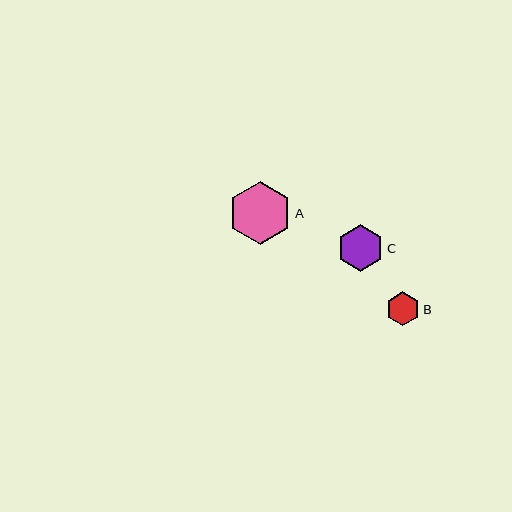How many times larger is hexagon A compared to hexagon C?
Hexagon A is approximately 1.3 times the size of hexagon C.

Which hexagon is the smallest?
Hexagon B is the smallest with a size of approximately 34 pixels.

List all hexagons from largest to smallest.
From largest to smallest: A, C, B.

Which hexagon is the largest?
Hexagon A is the largest with a size of approximately 63 pixels.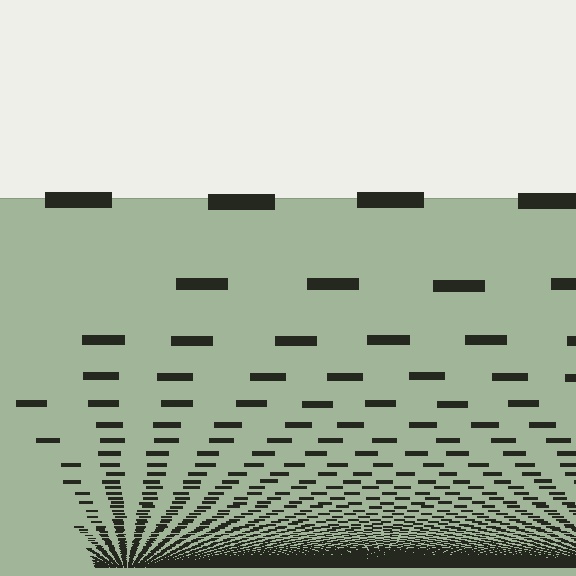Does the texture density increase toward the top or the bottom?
Density increases toward the bottom.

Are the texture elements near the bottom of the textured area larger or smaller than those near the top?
Smaller. The gradient is inverted — elements near the bottom are smaller and denser.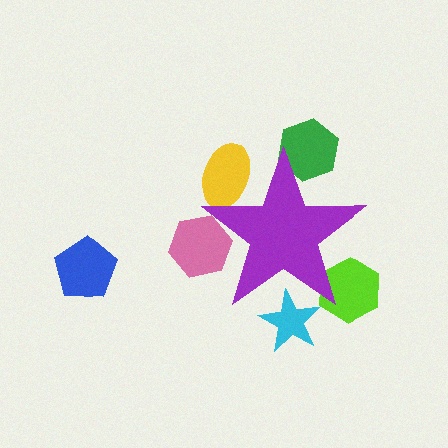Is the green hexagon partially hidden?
Yes, the green hexagon is partially hidden behind the purple star.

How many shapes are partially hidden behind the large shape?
5 shapes are partially hidden.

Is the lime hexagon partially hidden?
Yes, the lime hexagon is partially hidden behind the purple star.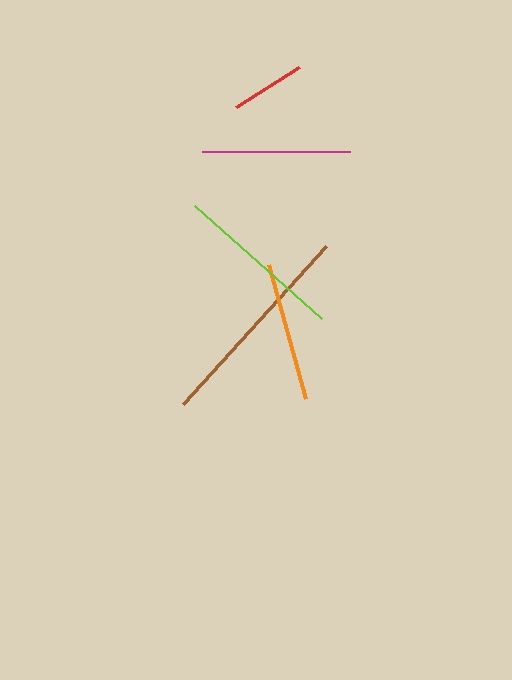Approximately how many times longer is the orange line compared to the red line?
The orange line is approximately 1.9 times the length of the red line.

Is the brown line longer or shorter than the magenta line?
The brown line is longer than the magenta line.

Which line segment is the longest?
The brown line is the longest at approximately 213 pixels.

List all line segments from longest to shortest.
From longest to shortest: brown, lime, magenta, orange, red.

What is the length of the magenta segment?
The magenta segment is approximately 147 pixels long.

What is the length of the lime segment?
The lime segment is approximately 170 pixels long.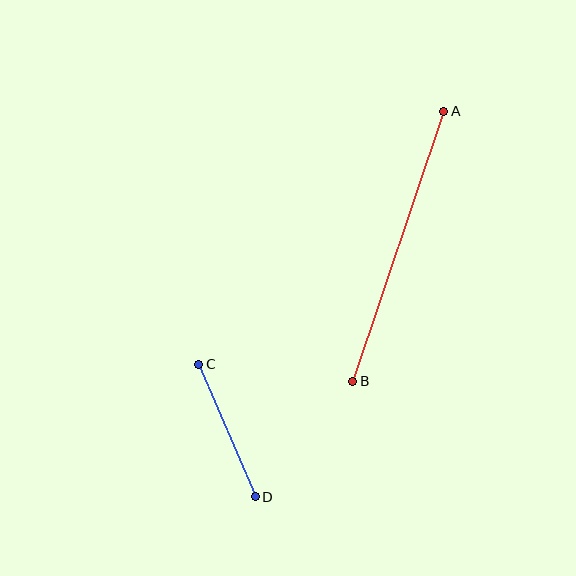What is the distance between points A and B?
The distance is approximately 285 pixels.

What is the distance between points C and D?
The distance is approximately 144 pixels.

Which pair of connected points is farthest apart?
Points A and B are farthest apart.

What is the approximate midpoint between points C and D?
The midpoint is at approximately (227, 430) pixels.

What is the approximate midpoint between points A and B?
The midpoint is at approximately (398, 246) pixels.